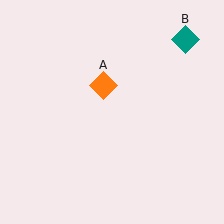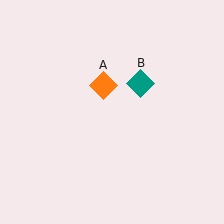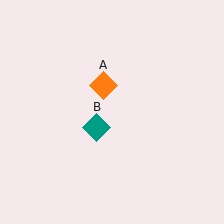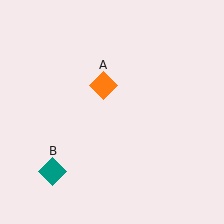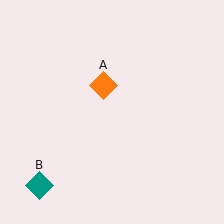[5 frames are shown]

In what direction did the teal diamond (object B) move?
The teal diamond (object B) moved down and to the left.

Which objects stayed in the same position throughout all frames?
Orange diamond (object A) remained stationary.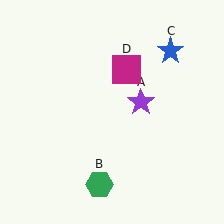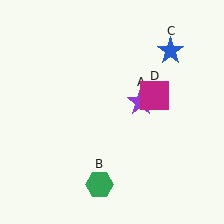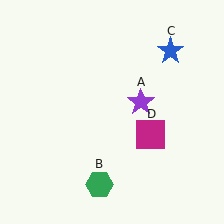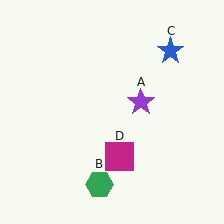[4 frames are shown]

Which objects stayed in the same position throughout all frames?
Purple star (object A) and green hexagon (object B) and blue star (object C) remained stationary.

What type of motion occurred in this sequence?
The magenta square (object D) rotated clockwise around the center of the scene.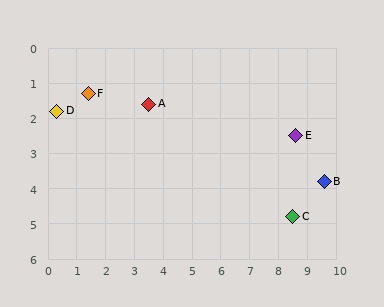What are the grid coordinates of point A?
Point A is at approximately (3.5, 1.6).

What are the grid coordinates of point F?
Point F is at approximately (1.4, 1.3).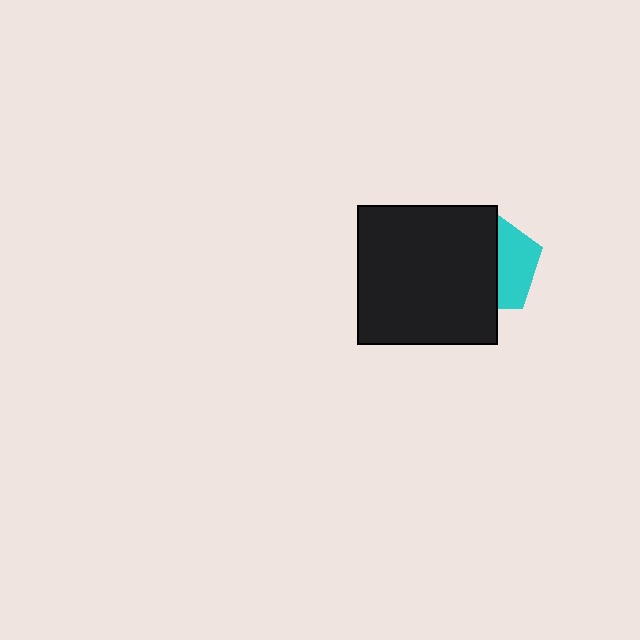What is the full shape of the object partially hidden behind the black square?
The partially hidden object is a cyan pentagon.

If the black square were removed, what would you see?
You would see the complete cyan pentagon.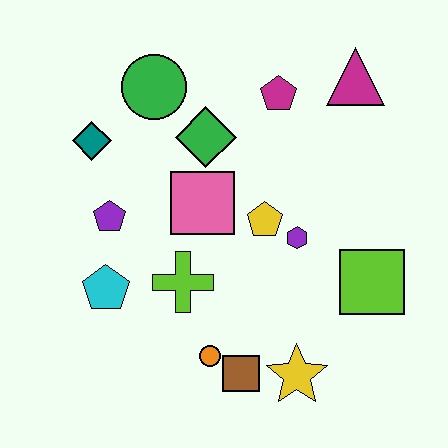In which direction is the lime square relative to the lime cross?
The lime square is to the right of the lime cross.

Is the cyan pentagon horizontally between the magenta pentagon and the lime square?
No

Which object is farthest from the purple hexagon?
The teal diamond is farthest from the purple hexagon.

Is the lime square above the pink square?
No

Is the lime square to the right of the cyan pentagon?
Yes